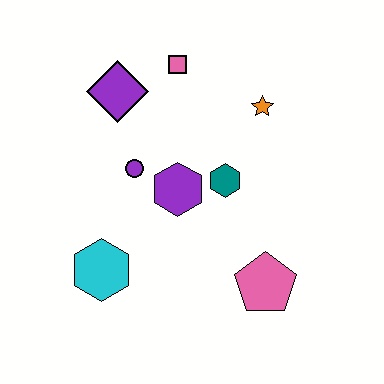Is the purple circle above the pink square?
No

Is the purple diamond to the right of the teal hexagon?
No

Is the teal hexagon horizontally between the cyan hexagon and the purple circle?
No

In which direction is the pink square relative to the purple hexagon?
The pink square is above the purple hexagon.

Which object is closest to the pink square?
The purple diamond is closest to the pink square.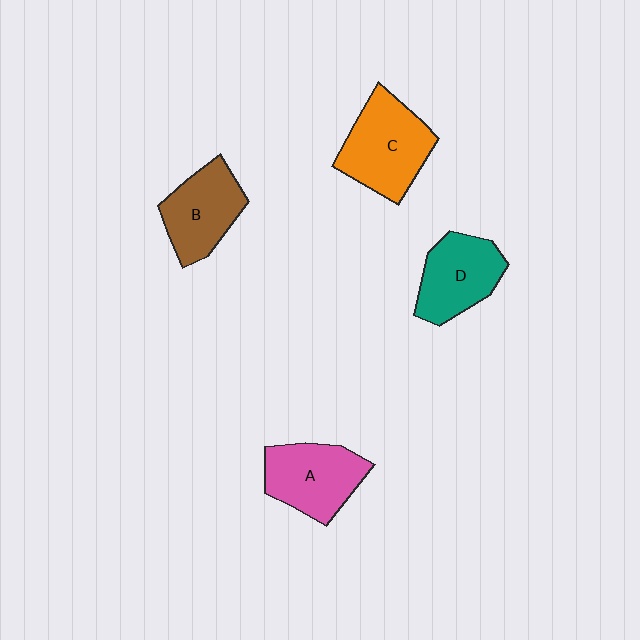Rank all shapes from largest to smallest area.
From largest to smallest: C (orange), A (pink), B (brown), D (teal).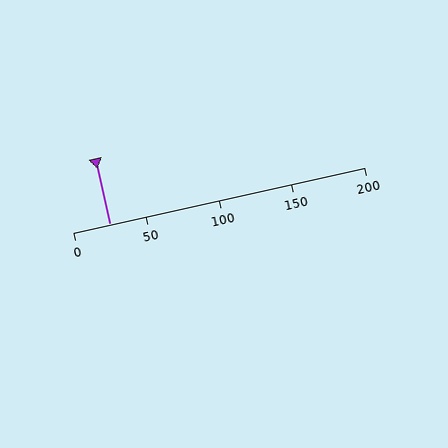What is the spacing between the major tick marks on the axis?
The major ticks are spaced 50 apart.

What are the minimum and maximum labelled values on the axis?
The axis runs from 0 to 200.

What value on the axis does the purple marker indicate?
The marker indicates approximately 25.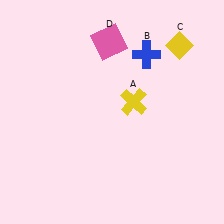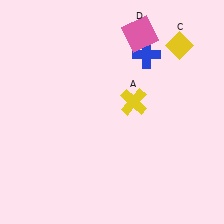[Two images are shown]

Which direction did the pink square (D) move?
The pink square (D) moved right.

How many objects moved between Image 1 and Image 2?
1 object moved between the two images.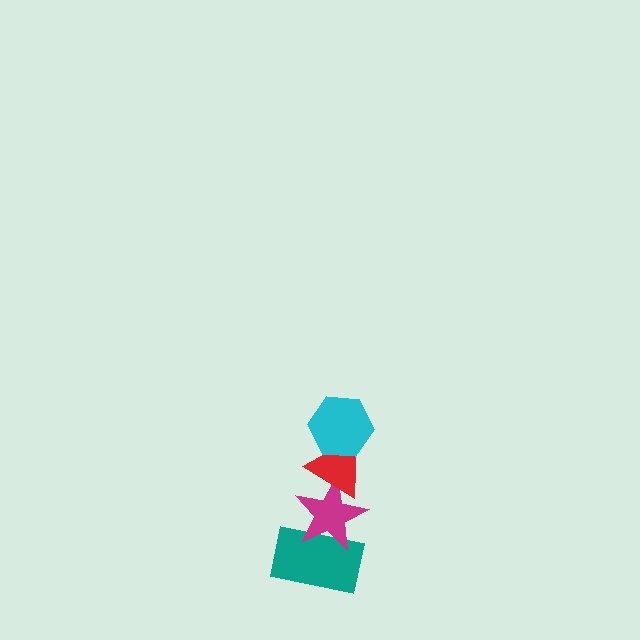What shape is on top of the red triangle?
The cyan hexagon is on top of the red triangle.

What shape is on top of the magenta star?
The red triangle is on top of the magenta star.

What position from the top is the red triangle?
The red triangle is 2nd from the top.